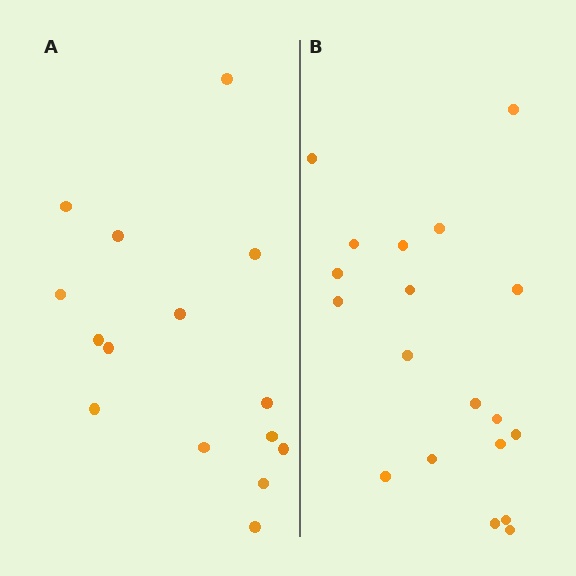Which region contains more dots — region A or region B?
Region B (the right region) has more dots.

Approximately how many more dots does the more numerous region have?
Region B has about 4 more dots than region A.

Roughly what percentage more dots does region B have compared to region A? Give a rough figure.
About 25% more.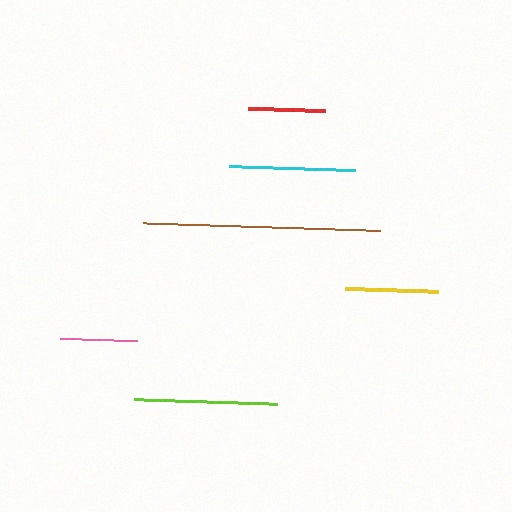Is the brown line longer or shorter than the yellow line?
The brown line is longer than the yellow line.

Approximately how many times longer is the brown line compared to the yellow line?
The brown line is approximately 2.5 times the length of the yellow line.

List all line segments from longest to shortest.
From longest to shortest: brown, lime, cyan, yellow, pink, red.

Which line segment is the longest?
The brown line is the longest at approximately 237 pixels.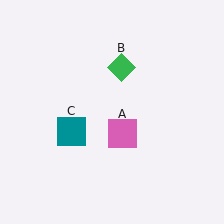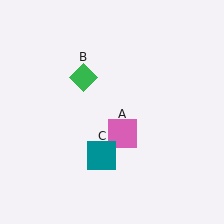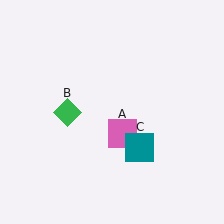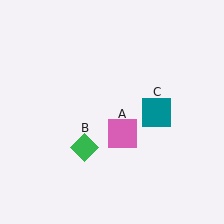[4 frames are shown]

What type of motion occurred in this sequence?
The green diamond (object B), teal square (object C) rotated counterclockwise around the center of the scene.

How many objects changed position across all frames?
2 objects changed position: green diamond (object B), teal square (object C).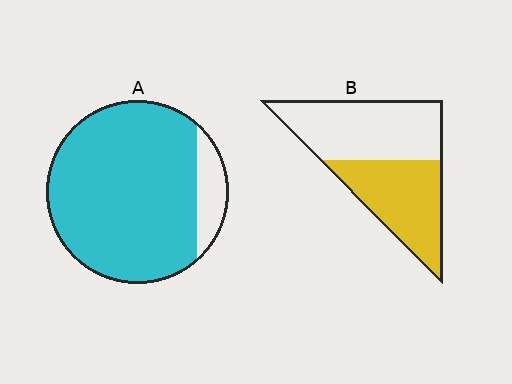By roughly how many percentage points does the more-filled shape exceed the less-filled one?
By roughly 45 percentage points (A over B).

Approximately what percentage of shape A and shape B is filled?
A is approximately 90% and B is approximately 45%.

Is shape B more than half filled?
No.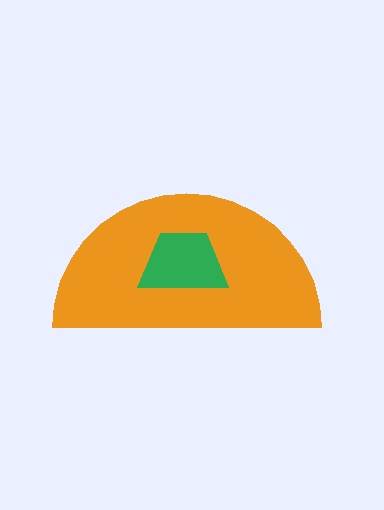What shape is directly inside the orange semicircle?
The green trapezoid.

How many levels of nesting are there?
2.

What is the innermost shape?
The green trapezoid.